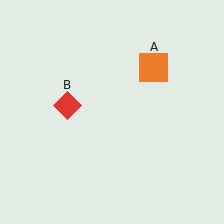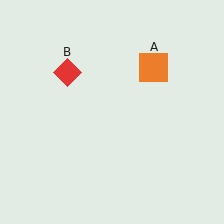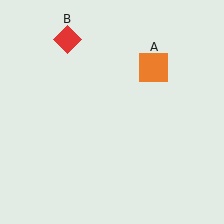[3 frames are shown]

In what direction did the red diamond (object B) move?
The red diamond (object B) moved up.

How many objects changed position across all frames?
1 object changed position: red diamond (object B).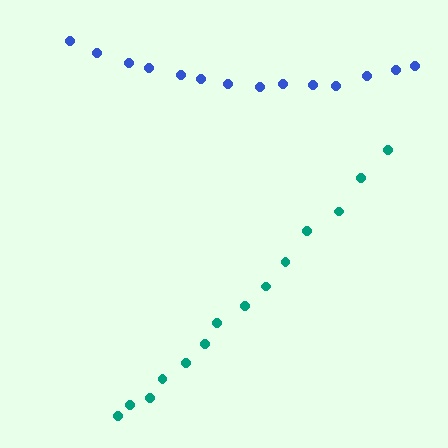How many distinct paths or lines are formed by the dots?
There are 2 distinct paths.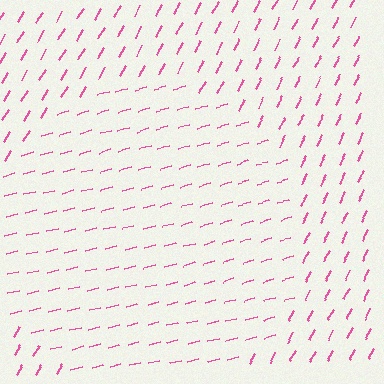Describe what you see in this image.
The image is filled with small pink line segments. A circle region in the image has lines oriented differently from the surrounding lines, creating a visible texture boundary.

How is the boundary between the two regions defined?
The boundary is defined purely by a change in line orientation (approximately 45 degrees difference). All lines are the same color and thickness.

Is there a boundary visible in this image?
Yes, there is a texture boundary formed by a change in line orientation.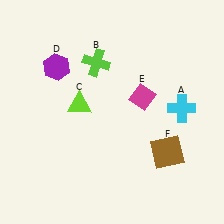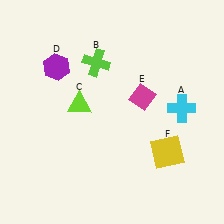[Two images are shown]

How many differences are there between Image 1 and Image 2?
There is 1 difference between the two images.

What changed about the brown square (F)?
In Image 1, F is brown. In Image 2, it changed to yellow.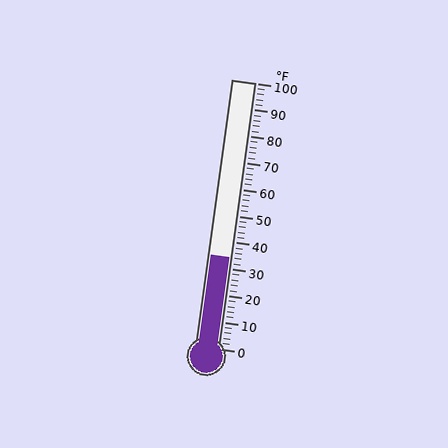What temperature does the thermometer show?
The thermometer shows approximately 34°F.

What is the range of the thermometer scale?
The thermometer scale ranges from 0°F to 100°F.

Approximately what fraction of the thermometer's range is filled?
The thermometer is filled to approximately 35% of its range.